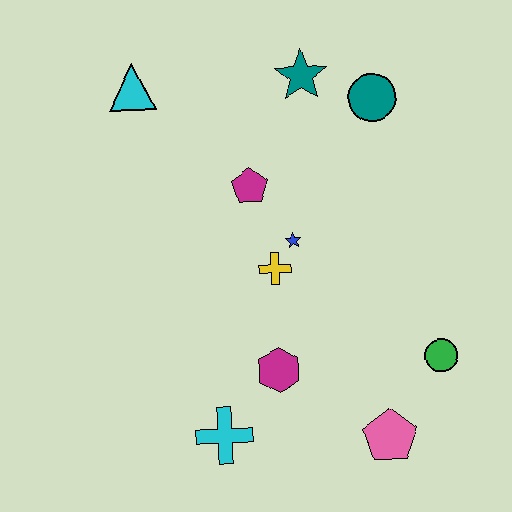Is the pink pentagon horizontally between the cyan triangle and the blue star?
No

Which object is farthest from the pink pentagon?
The cyan triangle is farthest from the pink pentagon.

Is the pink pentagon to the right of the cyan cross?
Yes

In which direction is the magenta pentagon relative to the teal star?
The magenta pentagon is below the teal star.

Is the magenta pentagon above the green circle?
Yes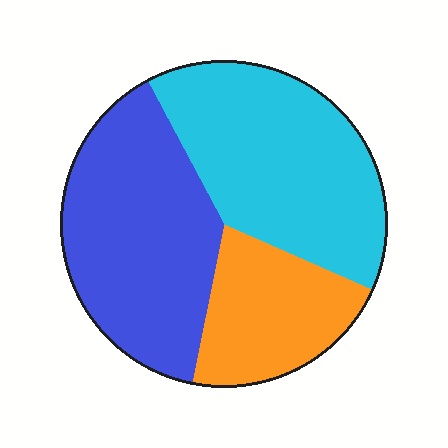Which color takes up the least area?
Orange, at roughly 20%.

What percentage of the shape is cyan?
Cyan covers roughly 40% of the shape.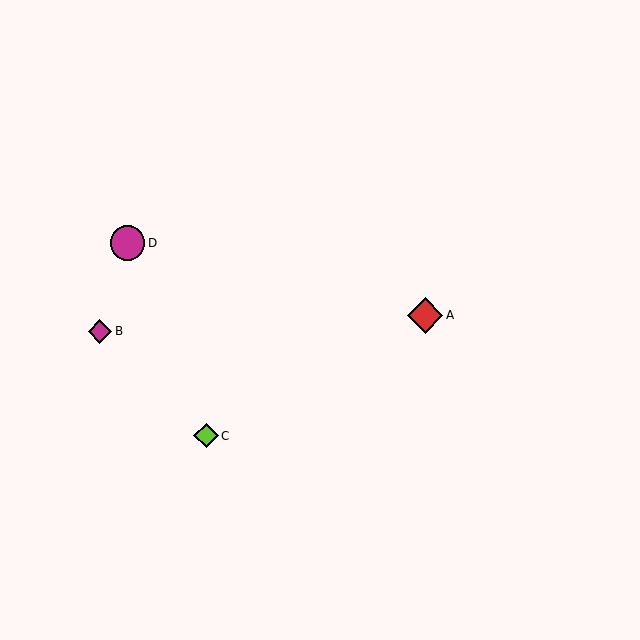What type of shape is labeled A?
Shape A is a red diamond.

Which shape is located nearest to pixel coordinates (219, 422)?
The lime diamond (labeled C) at (206, 436) is nearest to that location.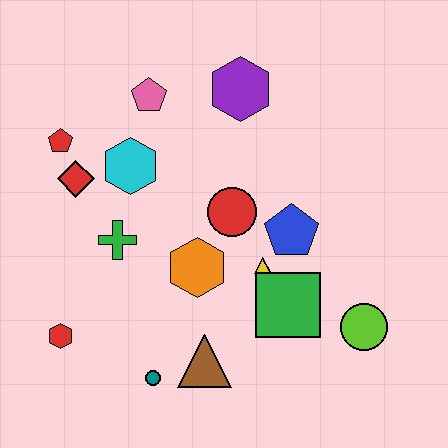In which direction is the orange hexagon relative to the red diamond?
The orange hexagon is to the right of the red diamond.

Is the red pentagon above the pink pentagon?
No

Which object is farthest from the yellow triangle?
The red pentagon is farthest from the yellow triangle.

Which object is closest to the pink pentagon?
The cyan hexagon is closest to the pink pentagon.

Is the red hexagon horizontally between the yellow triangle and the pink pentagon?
No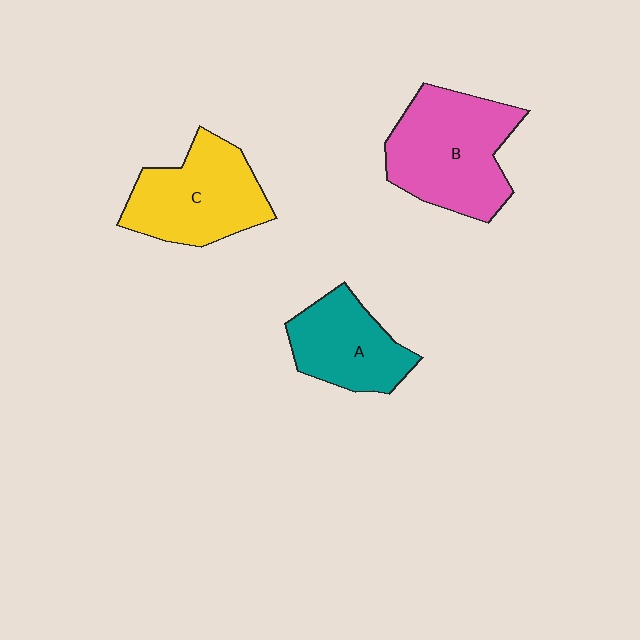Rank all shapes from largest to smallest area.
From largest to smallest: B (pink), C (yellow), A (teal).